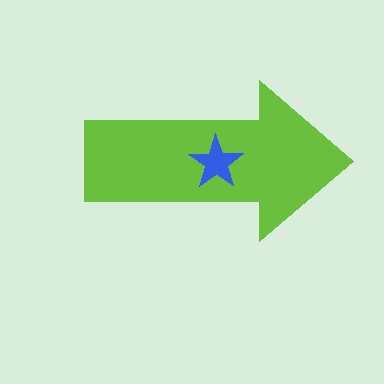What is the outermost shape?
The lime arrow.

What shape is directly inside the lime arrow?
The blue star.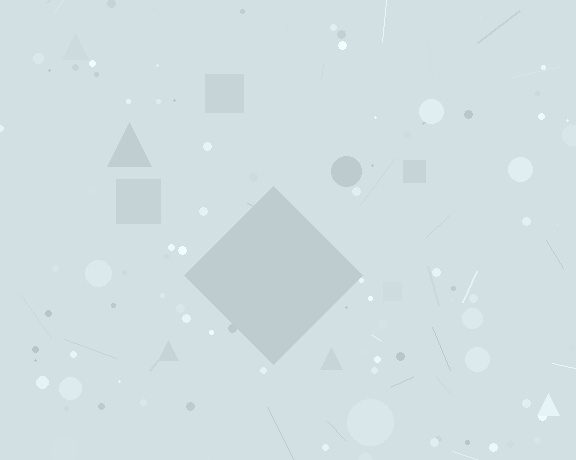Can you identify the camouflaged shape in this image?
The camouflaged shape is a diamond.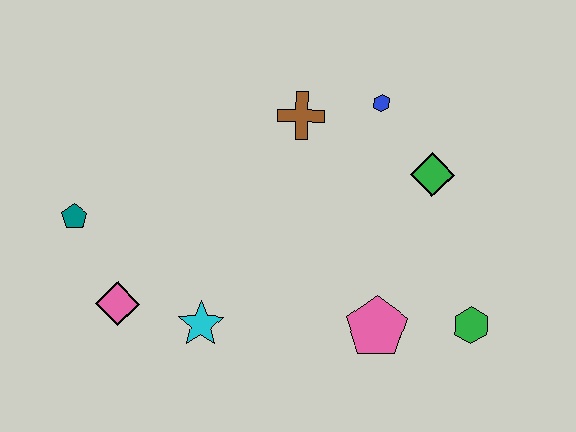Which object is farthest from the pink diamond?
The green hexagon is farthest from the pink diamond.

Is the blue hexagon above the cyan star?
Yes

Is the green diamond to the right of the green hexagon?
No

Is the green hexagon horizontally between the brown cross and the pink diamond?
No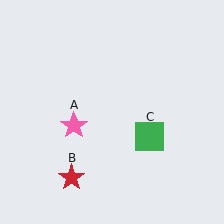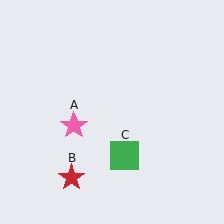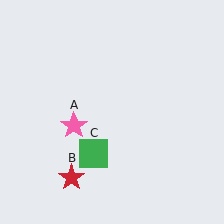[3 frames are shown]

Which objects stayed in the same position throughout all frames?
Pink star (object A) and red star (object B) remained stationary.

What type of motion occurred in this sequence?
The green square (object C) rotated clockwise around the center of the scene.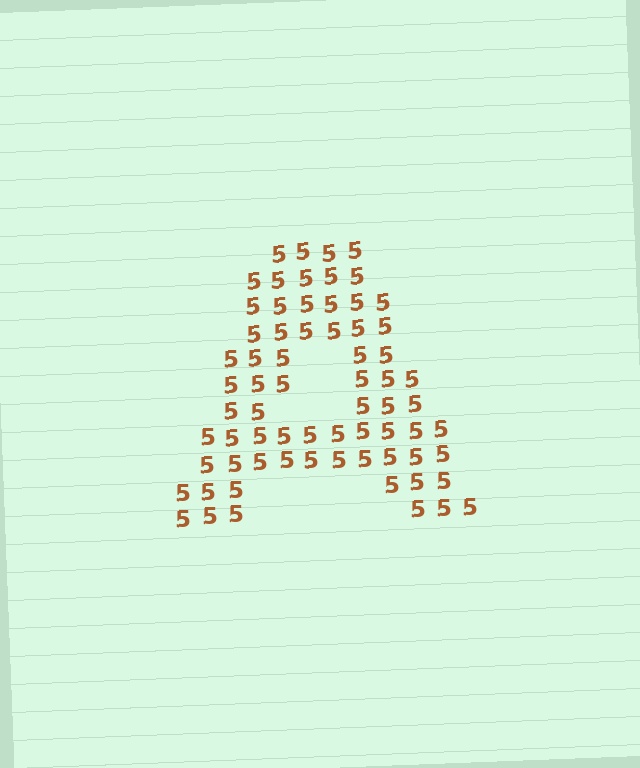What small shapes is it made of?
It is made of small digit 5's.